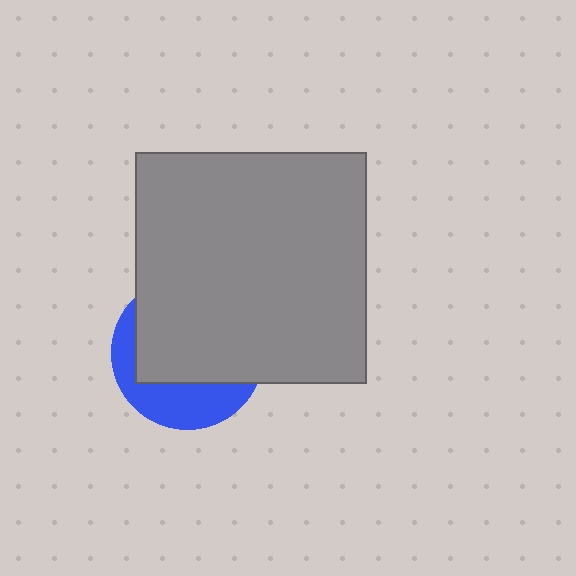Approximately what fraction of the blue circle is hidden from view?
Roughly 66% of the blue circle is hidden behind the gray square.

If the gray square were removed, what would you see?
You would see the complete blue circle.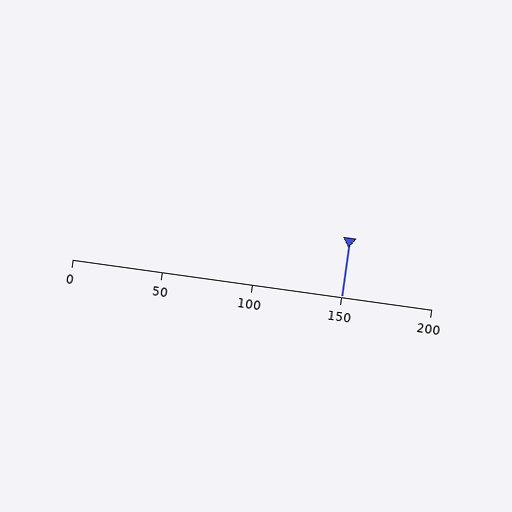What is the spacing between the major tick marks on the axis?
The major ticks are spaced 50 apart.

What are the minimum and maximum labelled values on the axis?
The axis runs from 0 to 200.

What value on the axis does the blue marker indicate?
The marker indicates approximately 150.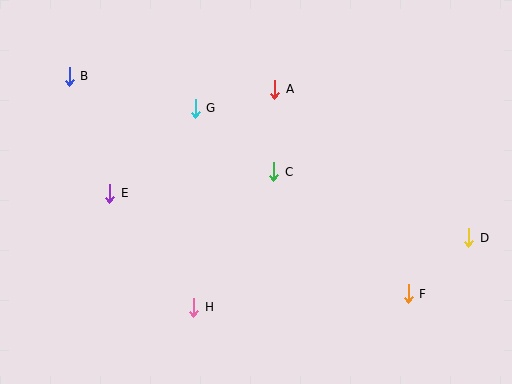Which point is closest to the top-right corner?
Point D is closest to the top-right corner.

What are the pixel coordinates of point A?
Point A is at (275, 89).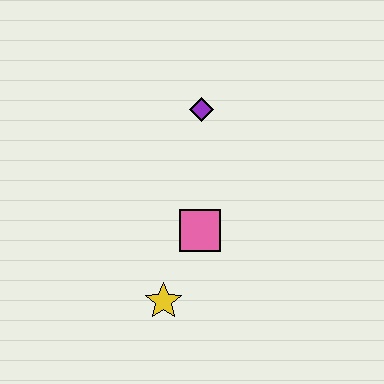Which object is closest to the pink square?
The yellow star is closest to the pink square.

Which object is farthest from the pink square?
The purple diamond is farthest from the pink square.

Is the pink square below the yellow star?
No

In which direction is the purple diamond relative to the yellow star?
The purple diamond is above the yellow star.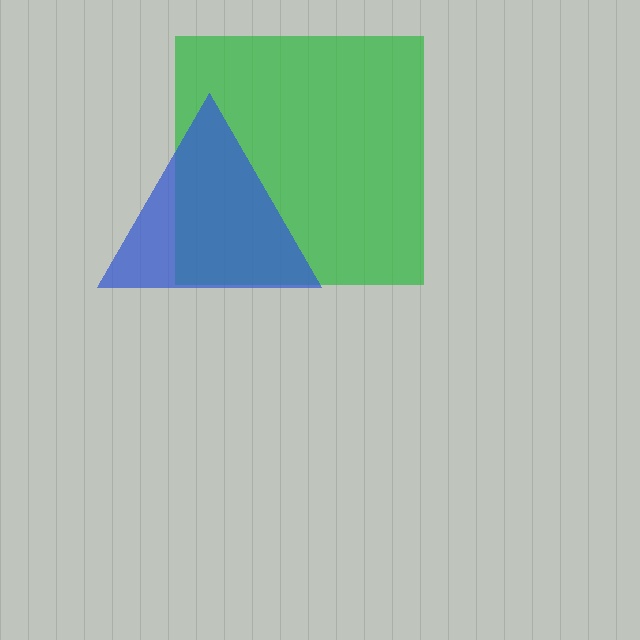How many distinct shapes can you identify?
There are 2 distinct shapes: a green square, a blue triangle.